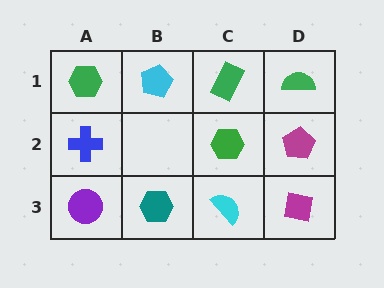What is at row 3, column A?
A purple circle.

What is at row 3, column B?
A teal hexagon.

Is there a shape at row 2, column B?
No, that cell is empty.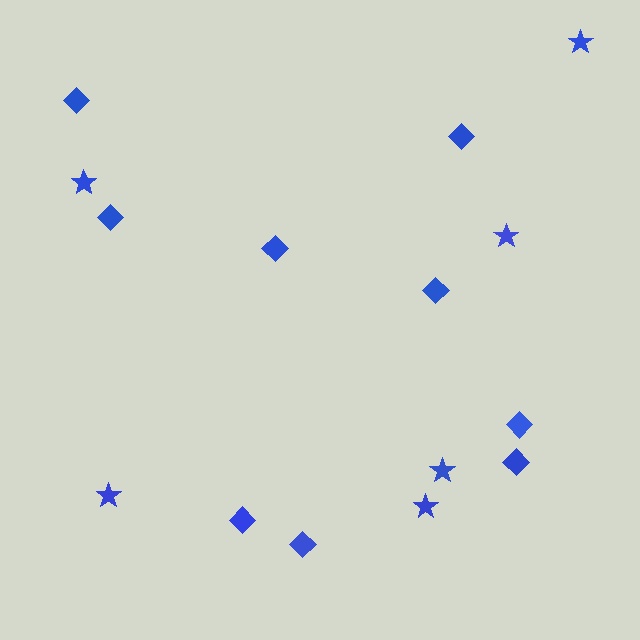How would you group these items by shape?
There are 2 groups: one group of stars (6) and one group of diamonds (9).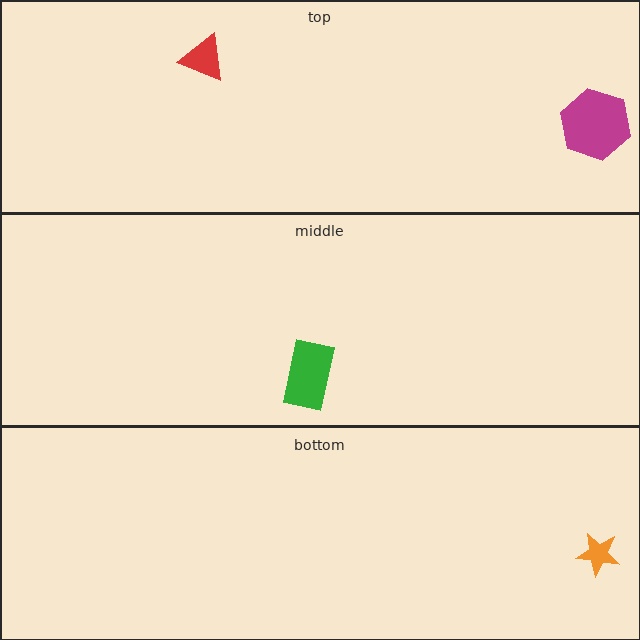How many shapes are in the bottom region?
1.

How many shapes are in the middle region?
1.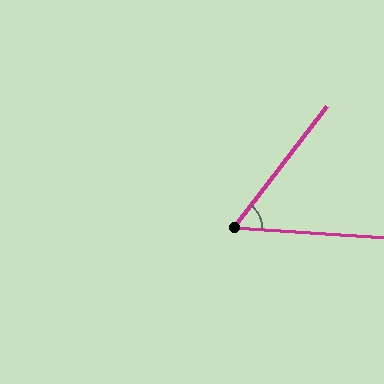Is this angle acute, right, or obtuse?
It is acute.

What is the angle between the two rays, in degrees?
Approximately 56 degrees.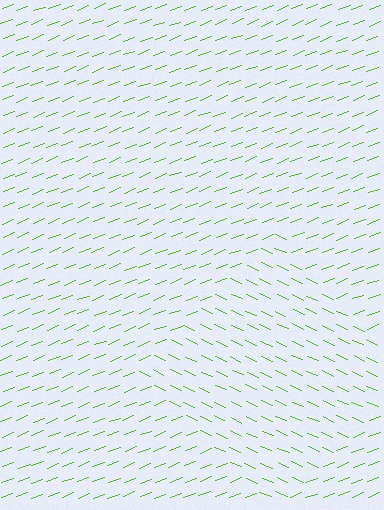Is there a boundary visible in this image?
Yes, there is a texture boundary formed by a change in line orientation.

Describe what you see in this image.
The image is filled with small lime line segments. A diamond region in the image has lines oriented differently from the surrounding lines, creating a visible texture boundary.